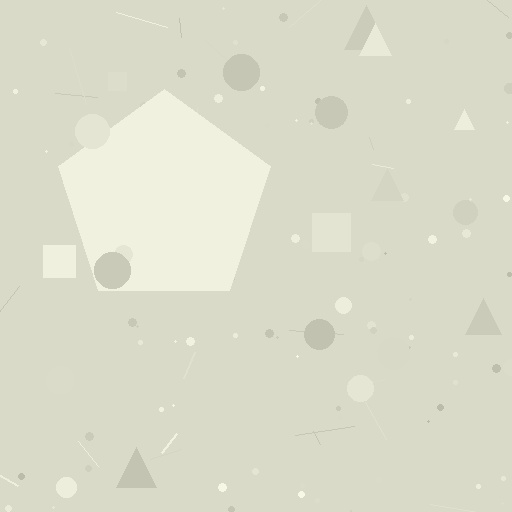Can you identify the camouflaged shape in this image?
The camouflaged shape is a pentagon.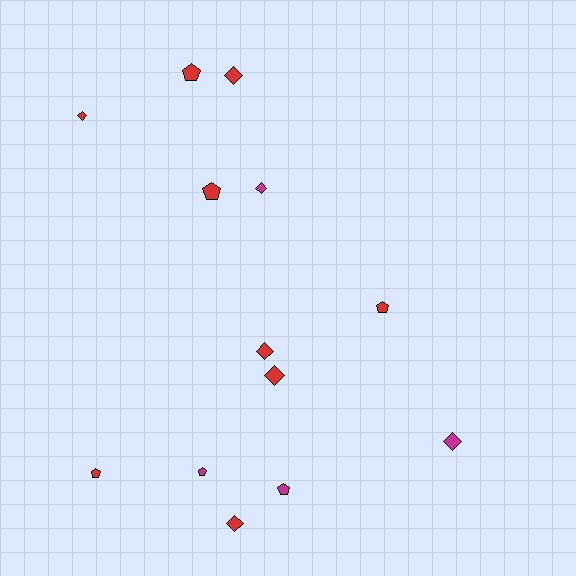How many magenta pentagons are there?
There are 2 magenta pentagons.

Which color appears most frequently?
Red, with 9 objects.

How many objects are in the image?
There are 13 objects.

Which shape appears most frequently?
Diamond, with 7 objects.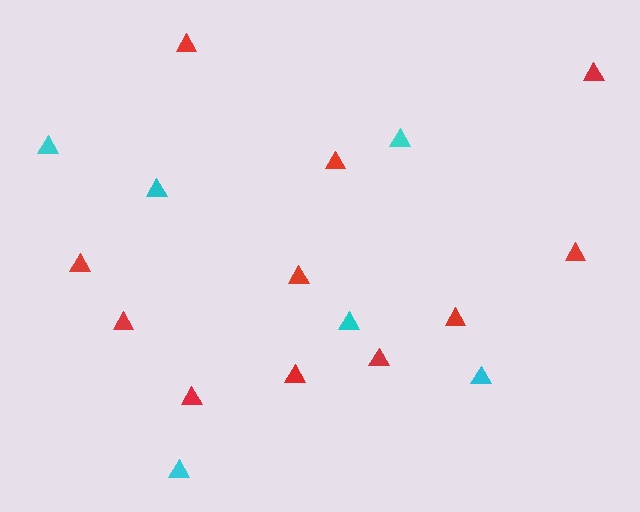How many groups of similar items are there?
There are 2 groups: one group of red triangles (11) and one group of cyan triangles (6).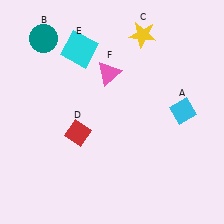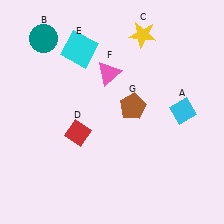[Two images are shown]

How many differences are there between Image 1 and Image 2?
There is 1 difference between the two images.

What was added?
A brown pentagon (G) was added in Image 2.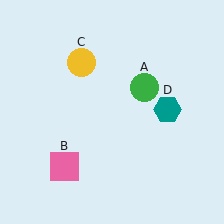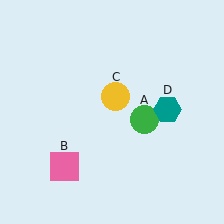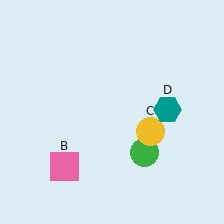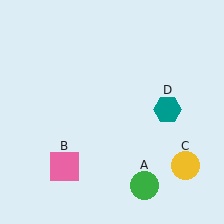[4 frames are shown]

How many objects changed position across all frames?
2 objects changed position: green circle (object A), yellow circle (object C).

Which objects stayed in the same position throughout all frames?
Pink square (object B) and teal hexagon (object D) remained stationary.